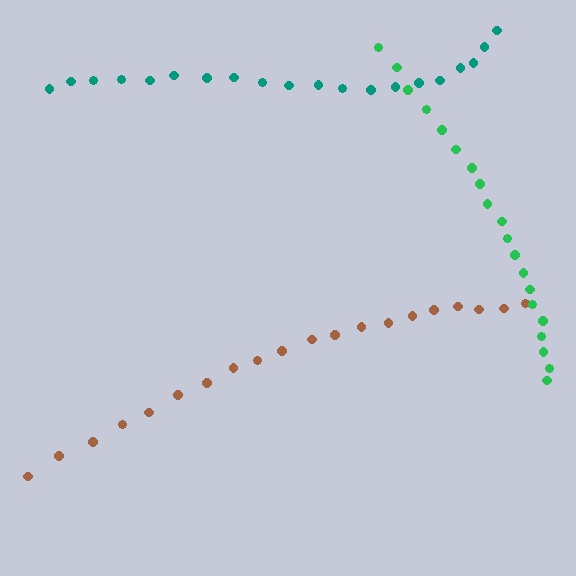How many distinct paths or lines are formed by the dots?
There are 3 distinct paths.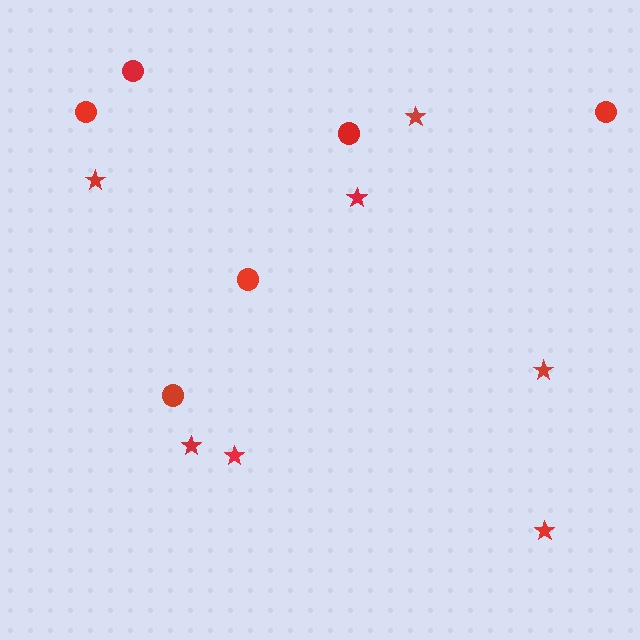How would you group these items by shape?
There are 2 groups: one group of circles (6) and one group of stars (7).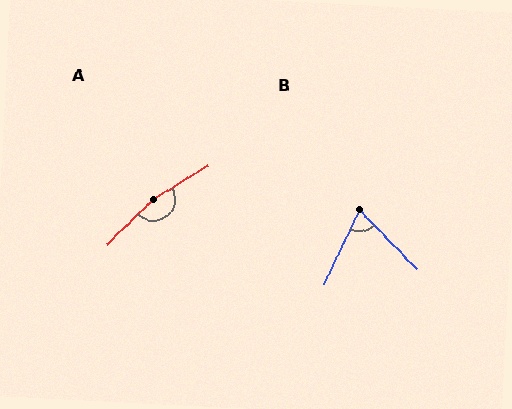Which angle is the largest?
A, at approximately 167 degrees.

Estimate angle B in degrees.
Approximately 70 degrees.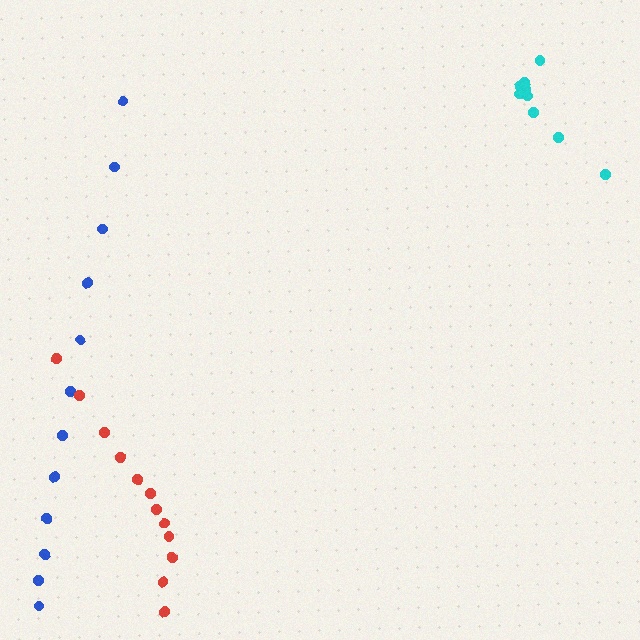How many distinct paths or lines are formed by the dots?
There are 3 distinct paths.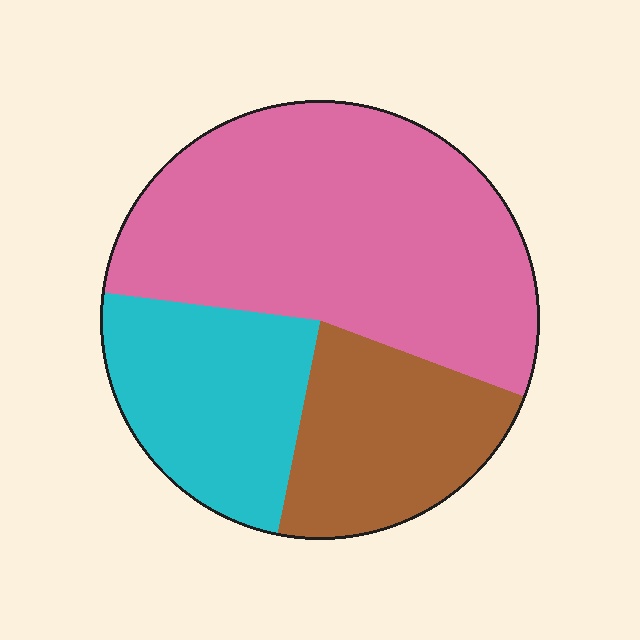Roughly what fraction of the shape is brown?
Brown takes up about one fifth (1/5) of the shape.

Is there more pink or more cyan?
Pink.